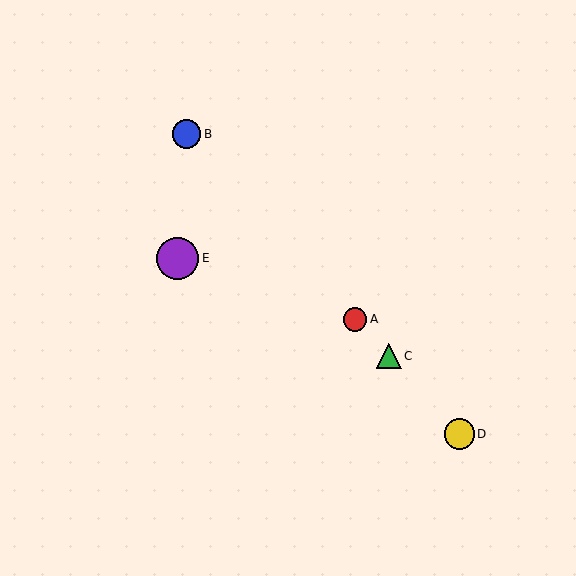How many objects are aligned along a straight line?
4 objects (A, B, C, D) are aligned along a straight line.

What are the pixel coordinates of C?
Object C is at (389, 356).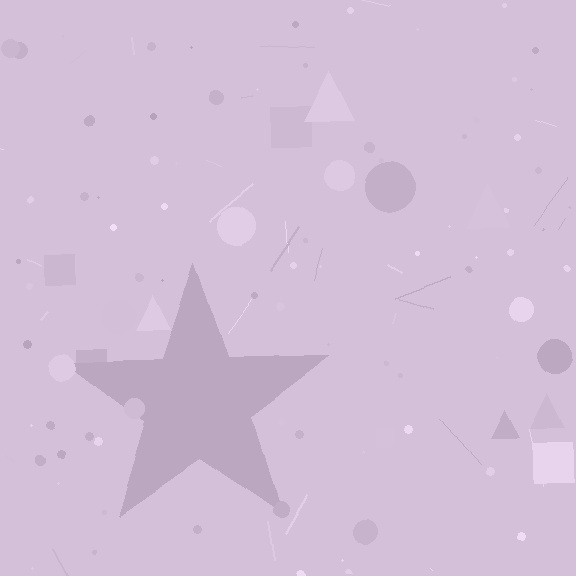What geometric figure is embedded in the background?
A star is embedded in the background.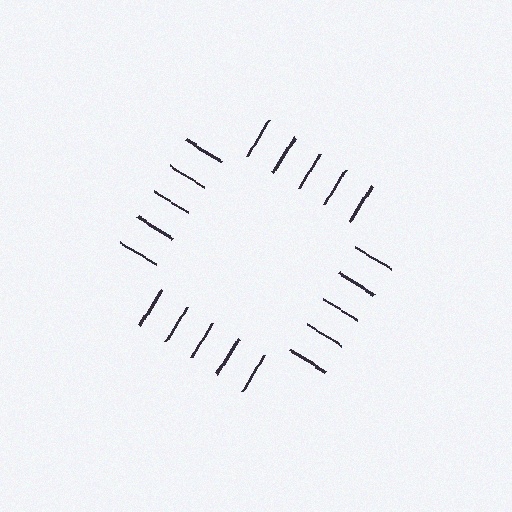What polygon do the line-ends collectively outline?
An illusory square — the line segments terminate on its edges but no continuous stroke is drawn.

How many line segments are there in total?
20 — 5 along each of the 4 edges.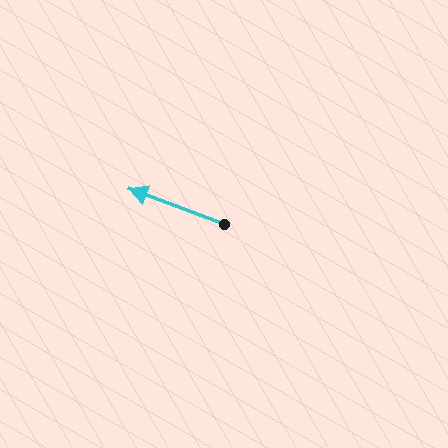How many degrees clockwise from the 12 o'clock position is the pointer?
Approximately 290 degrees.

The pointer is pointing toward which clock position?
Roughly 10 o'clock.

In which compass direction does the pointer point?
West.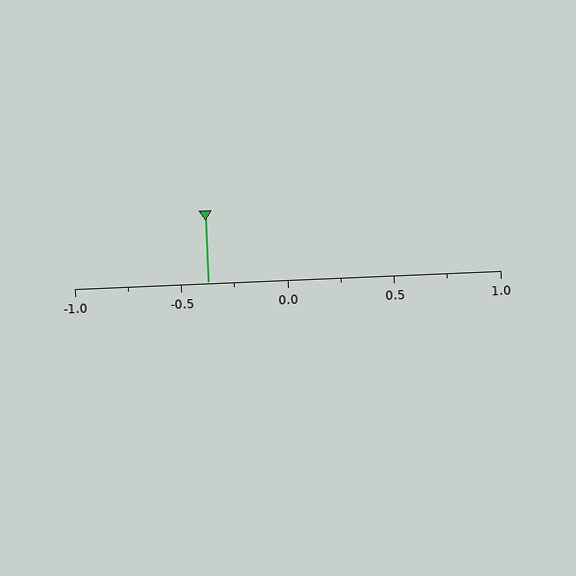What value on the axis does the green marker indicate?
The marker indicates approximately -0.38.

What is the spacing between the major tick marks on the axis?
The major ticks are spaced 0.5 apart.